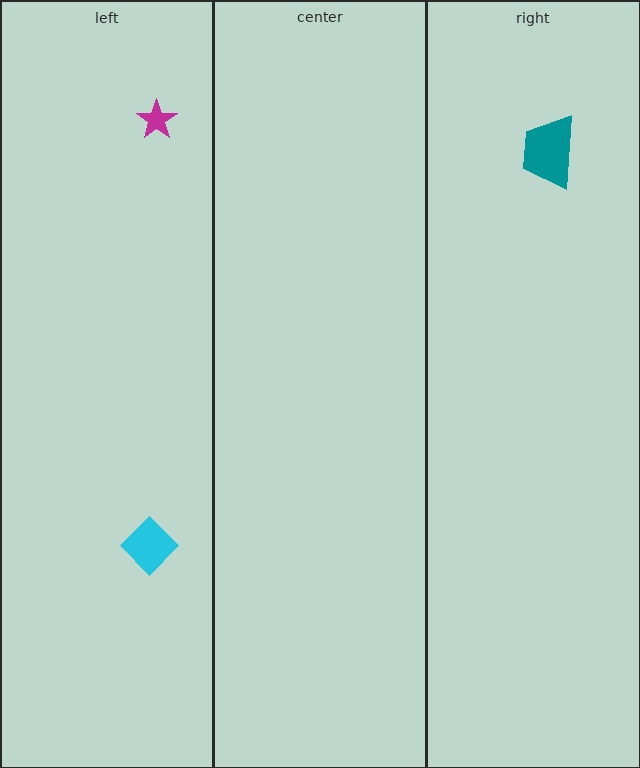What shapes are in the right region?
The teal trapezoid.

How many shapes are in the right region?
1.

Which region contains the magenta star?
The left region.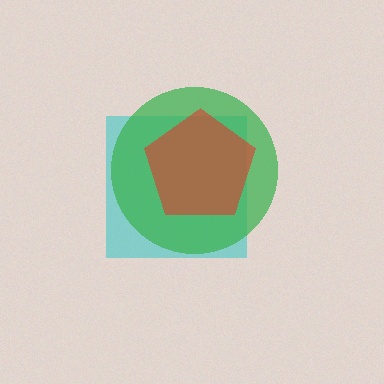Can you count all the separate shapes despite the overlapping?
Yes, there are 3 separate shapes.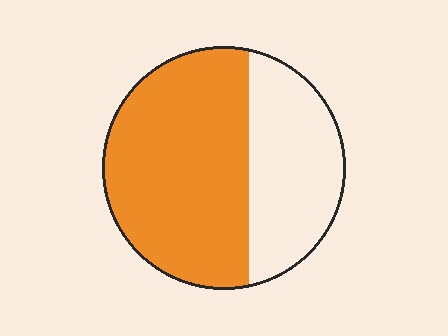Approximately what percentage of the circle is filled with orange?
Approximately 65%.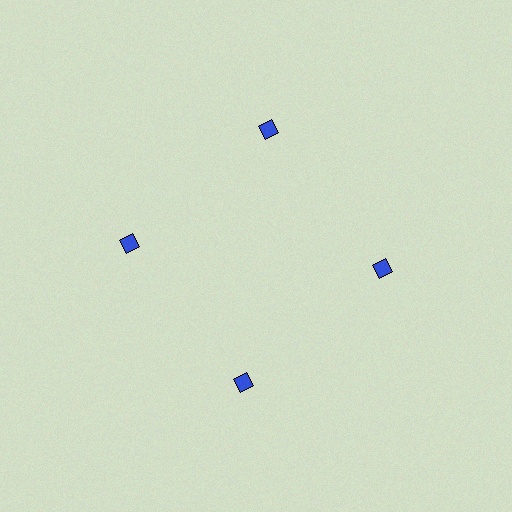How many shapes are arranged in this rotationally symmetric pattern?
There are 4 shapes, arranged in 4 groups of 1.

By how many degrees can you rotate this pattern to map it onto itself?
The pattern maps onto itself every 90 degrees of rotation.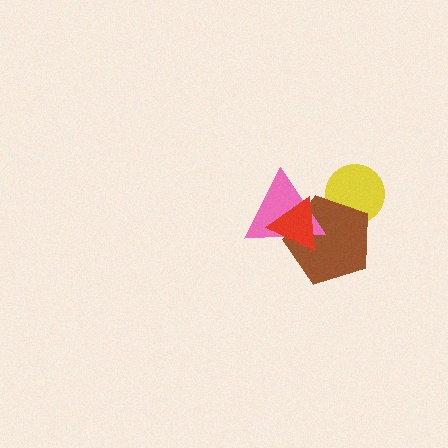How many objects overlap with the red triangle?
2 objects overlap with the red triangle.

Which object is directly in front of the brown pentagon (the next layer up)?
The pink triangle is directly in front of the brown pentagon.